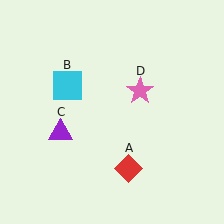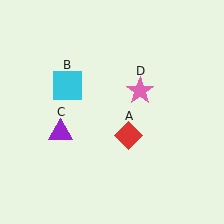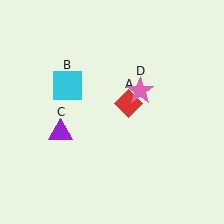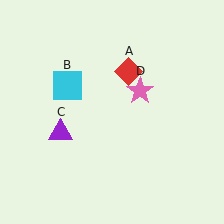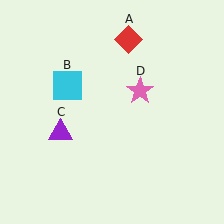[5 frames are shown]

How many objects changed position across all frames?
1 object changed position: red diamond (object A).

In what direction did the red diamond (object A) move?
The red diamond (object A) moved up.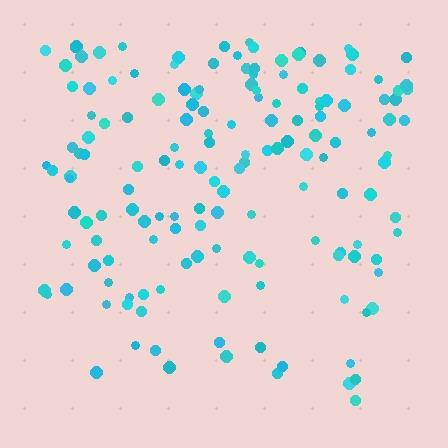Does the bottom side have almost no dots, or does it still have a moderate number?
Still a moderate number, just noticeably fewer than the top.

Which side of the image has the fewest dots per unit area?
The bottom.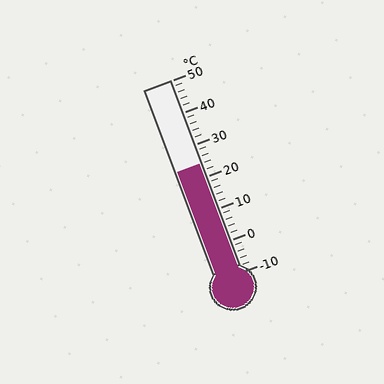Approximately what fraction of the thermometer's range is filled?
The thermometer is filled to approximately 55% of its range.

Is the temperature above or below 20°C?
The temperature is above 20°C.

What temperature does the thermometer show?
The thermometer shows approximately 24°C.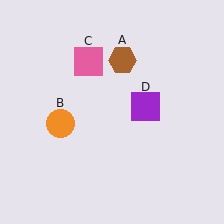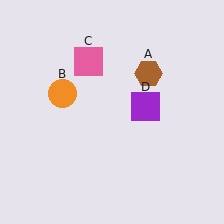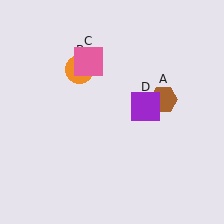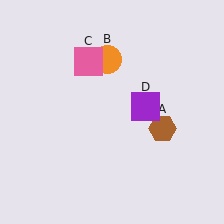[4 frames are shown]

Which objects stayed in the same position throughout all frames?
Pink square (object C) and purple square (object D) remained stationary.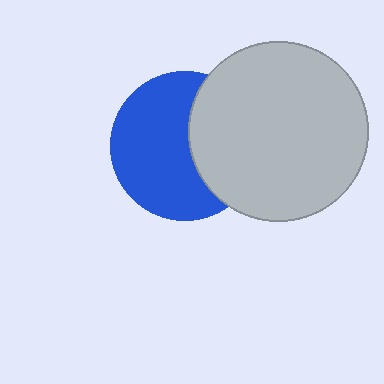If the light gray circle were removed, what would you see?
You would see the complete blue circle.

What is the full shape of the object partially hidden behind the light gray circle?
The partially hidden object is a blue circle.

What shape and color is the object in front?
The object in front is a light gray circle.